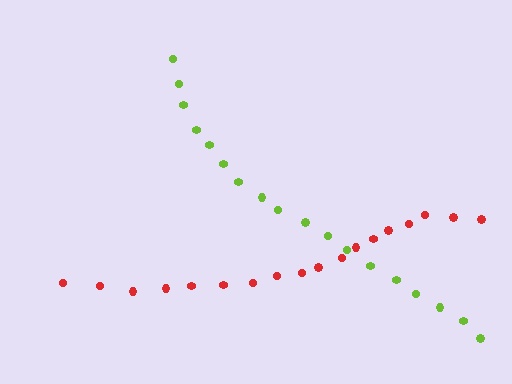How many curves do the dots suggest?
There are 2 distinct paths.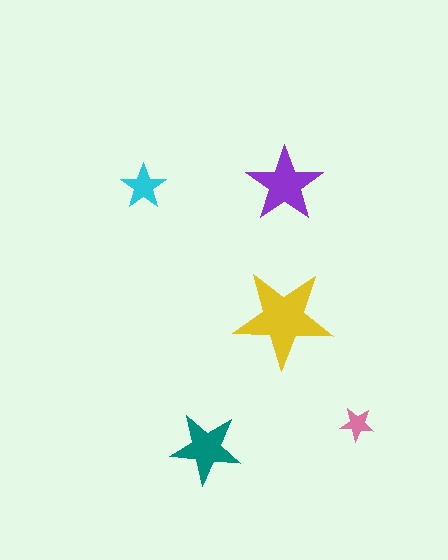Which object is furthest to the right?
The pink star is rightmost.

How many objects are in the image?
There are 5 objects in the image.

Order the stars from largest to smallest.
the yellow one, the purple one, the teal one, the cyan one, the pink one.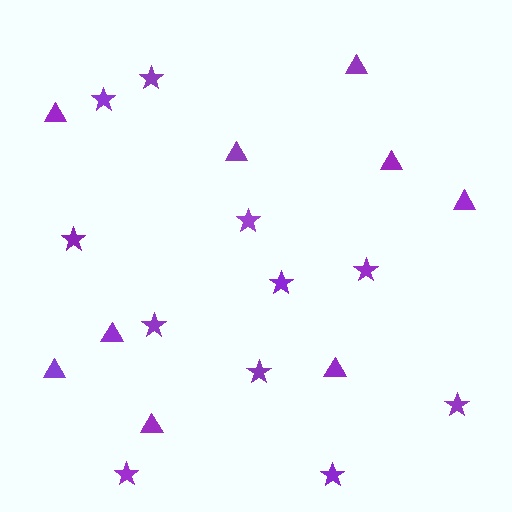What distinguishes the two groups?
There are 2 groups: one group of stars (11) and one group of triangles (9).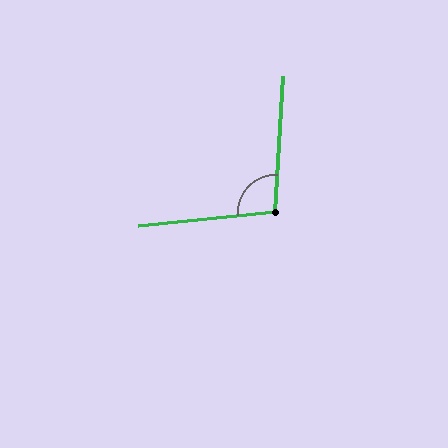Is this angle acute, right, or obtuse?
It is obtuse.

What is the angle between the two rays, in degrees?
Approximately 99 degrees.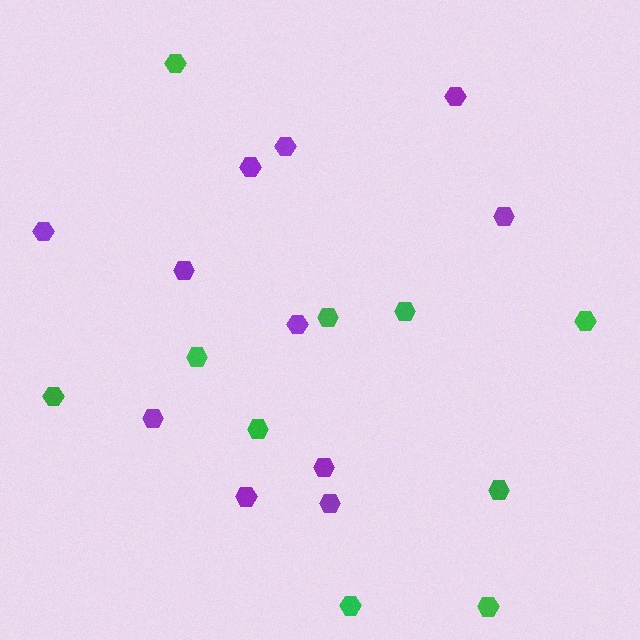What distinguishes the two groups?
There are 2 groups: one group of purple hexagons (11) and one group of green hexagons (10).